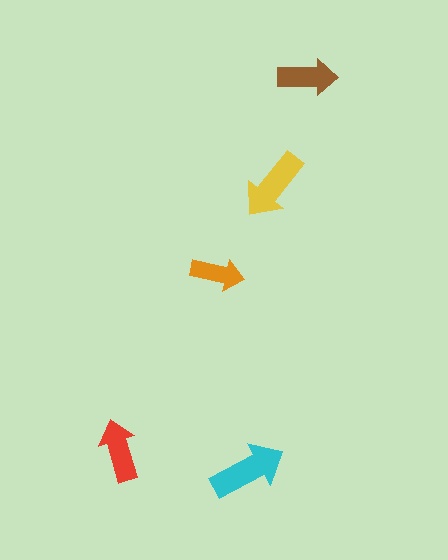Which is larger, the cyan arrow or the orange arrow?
The cyan one.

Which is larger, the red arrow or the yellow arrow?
The yellow one.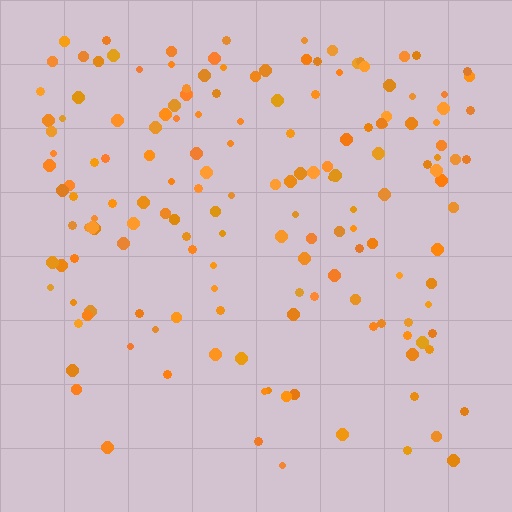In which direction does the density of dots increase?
From bottom to top, with the top side densest.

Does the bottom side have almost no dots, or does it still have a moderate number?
Still a moderate number, just noticeably fewer than the top.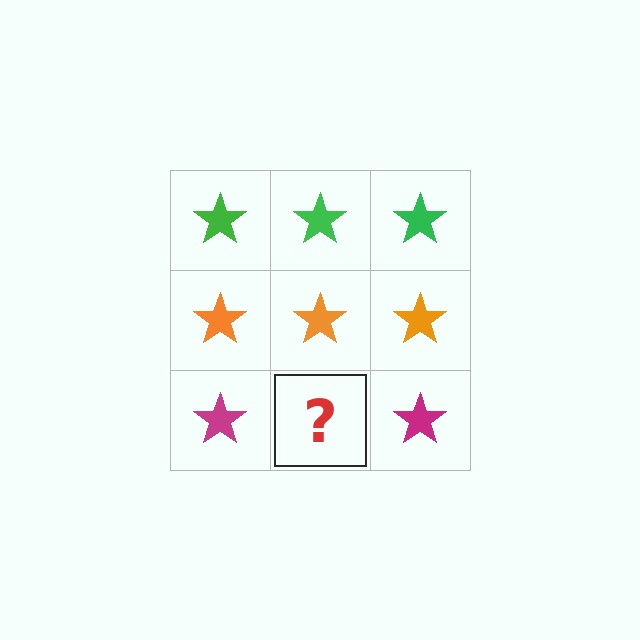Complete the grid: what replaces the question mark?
The question mark should be replaced with a magenta star.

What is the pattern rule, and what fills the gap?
The rule is that each row has a consistent color. The gap should be filled with a magenta star.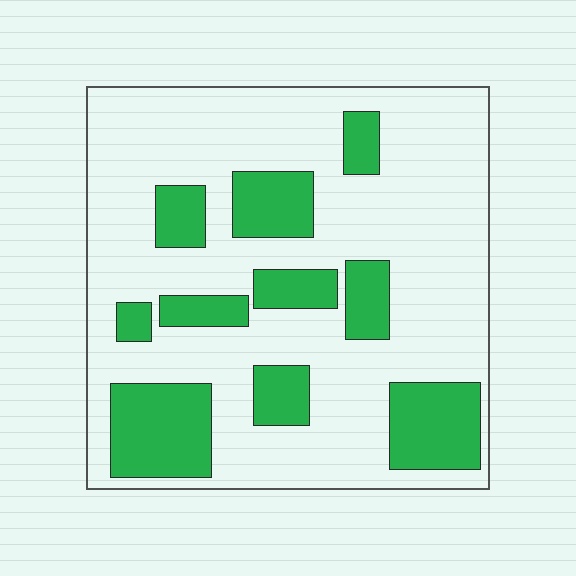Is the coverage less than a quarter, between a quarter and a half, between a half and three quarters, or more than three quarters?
Between a quarter and a half.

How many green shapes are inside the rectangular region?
10.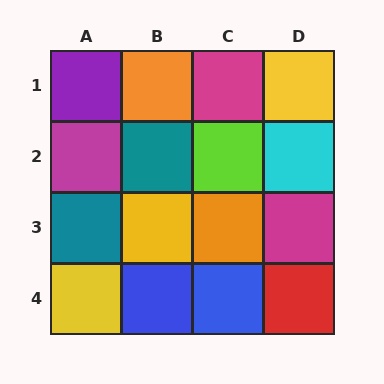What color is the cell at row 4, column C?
Blue.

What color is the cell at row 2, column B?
Teal.